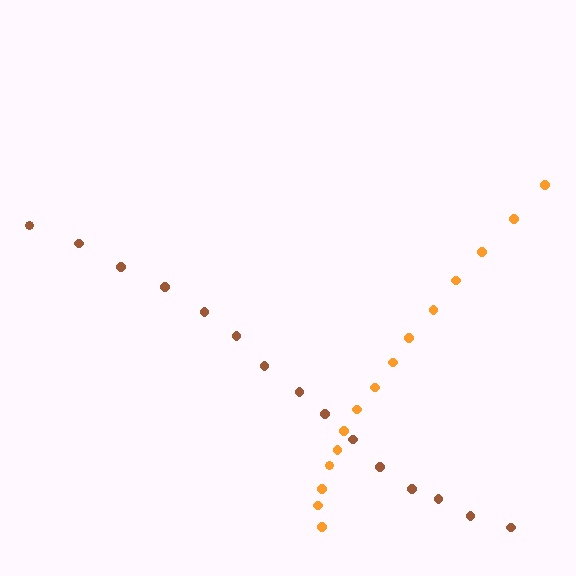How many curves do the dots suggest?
There are 2 distinct paths.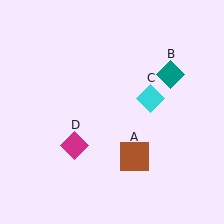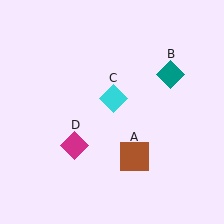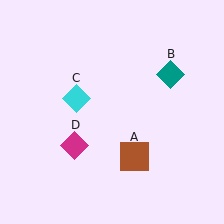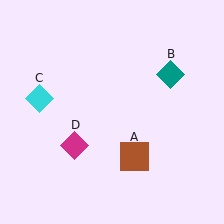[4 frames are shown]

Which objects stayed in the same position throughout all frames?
Brown square (object A) and teal diamond (object B) and magenta diamond (object D) remained stationary.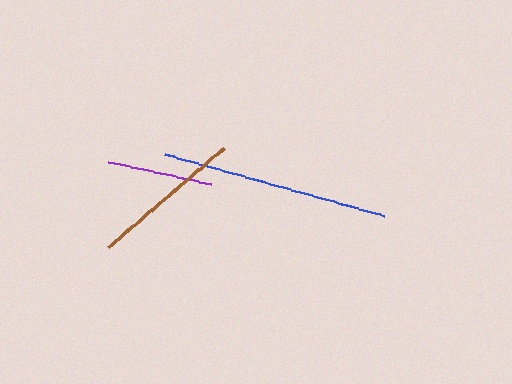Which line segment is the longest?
The blue line is the longest at approximately 228 pixels.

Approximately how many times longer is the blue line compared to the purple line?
The blue line is approximately 2.2 times the length of the purple line.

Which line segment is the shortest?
The purple line is the shortest at approximately 105 pixels.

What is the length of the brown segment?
The brown segment is approximately 152 pixels long.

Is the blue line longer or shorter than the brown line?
The blue line is longer than the brown line.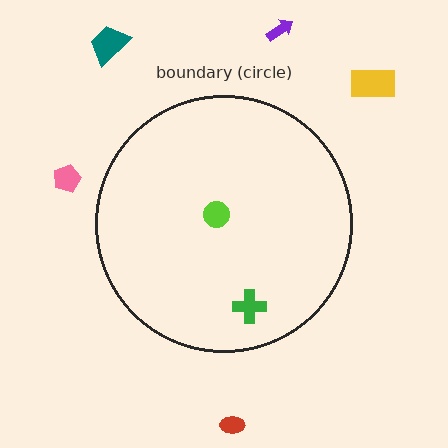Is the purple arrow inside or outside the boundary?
Outside.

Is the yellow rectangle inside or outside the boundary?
Outside.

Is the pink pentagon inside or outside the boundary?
Outside.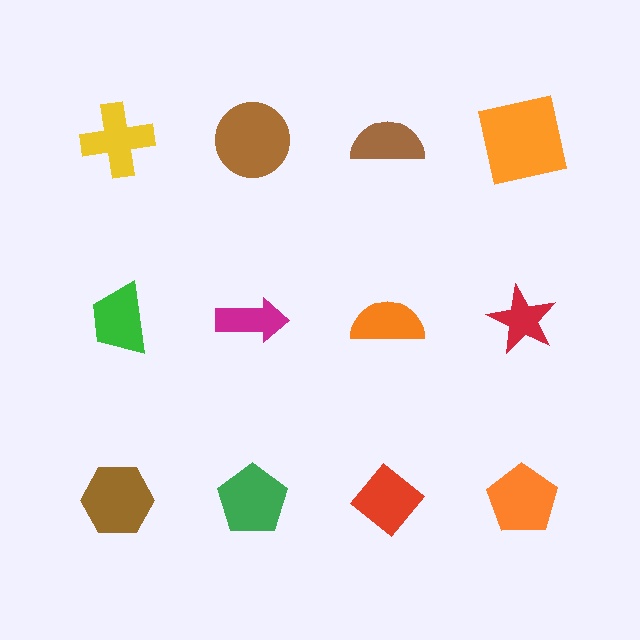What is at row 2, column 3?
An orange semicircle.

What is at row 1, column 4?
An orange square.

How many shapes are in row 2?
4 shapes.